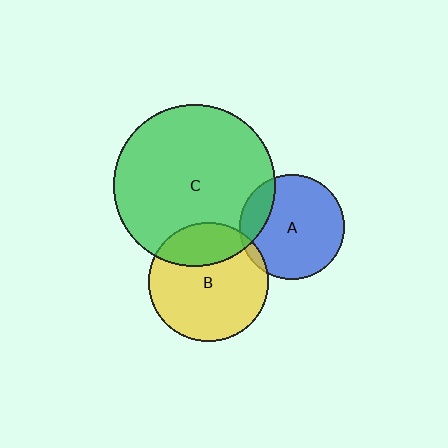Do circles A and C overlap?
Yes.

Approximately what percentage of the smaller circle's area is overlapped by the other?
Approximately 15%.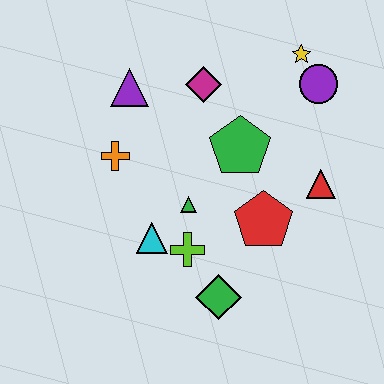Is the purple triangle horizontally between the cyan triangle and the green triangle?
No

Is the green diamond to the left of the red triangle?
Yes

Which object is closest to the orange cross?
The purple triangle is closest to the orange cross.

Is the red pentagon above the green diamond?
Yes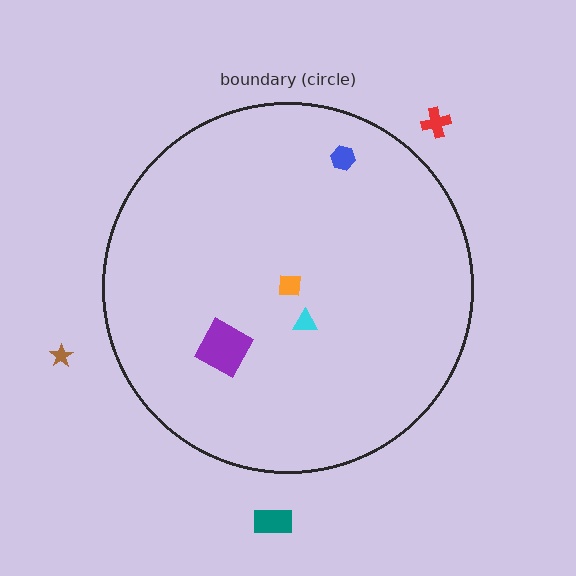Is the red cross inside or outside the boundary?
Outside.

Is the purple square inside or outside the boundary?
Inside.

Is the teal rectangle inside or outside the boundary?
Outside.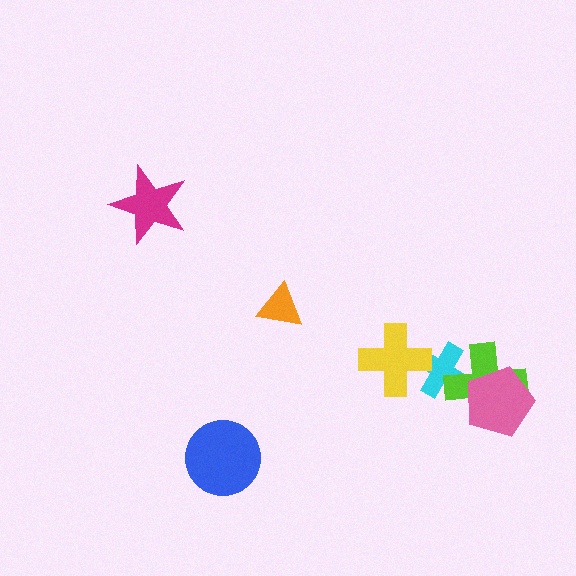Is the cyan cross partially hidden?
Yes, it is partially covered by another shape.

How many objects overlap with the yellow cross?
1 object overlaps with the yellow cross.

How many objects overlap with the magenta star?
0 objects overlap with the magenta star.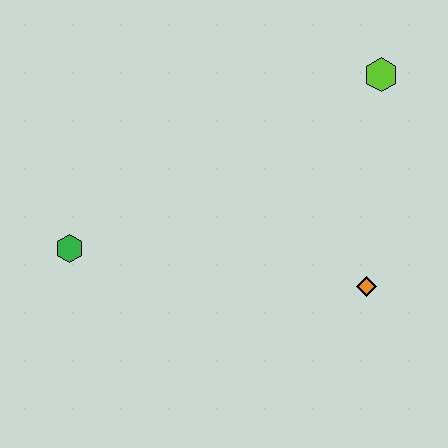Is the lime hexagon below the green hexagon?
No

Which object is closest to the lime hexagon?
The orange diamond is closest to the lime hexagon.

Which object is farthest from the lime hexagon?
The green hexagon is farthest from the lime hexagon.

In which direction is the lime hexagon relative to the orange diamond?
The lime hexagon is above the orange diamond.